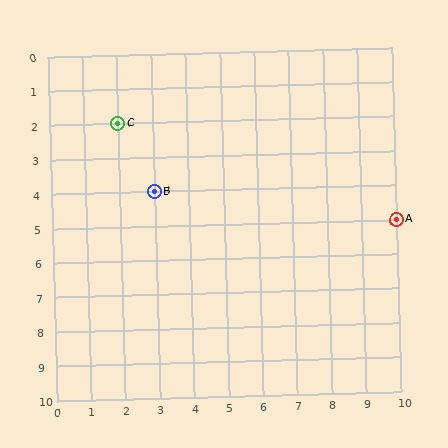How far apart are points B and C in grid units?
Points B and C are 1 column and 2 rows apart (about 2.2 grid units diagonally).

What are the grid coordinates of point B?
Point B is at grid coordinates (3, 4).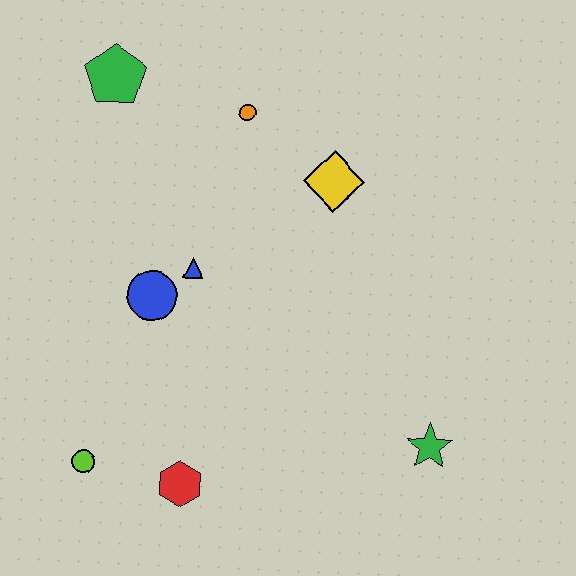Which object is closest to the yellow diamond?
The orange circle is closest to the yellow diamond.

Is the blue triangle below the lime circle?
No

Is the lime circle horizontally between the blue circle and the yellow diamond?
No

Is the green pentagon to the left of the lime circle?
No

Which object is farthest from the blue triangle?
The green star is farthest from the blue triangle.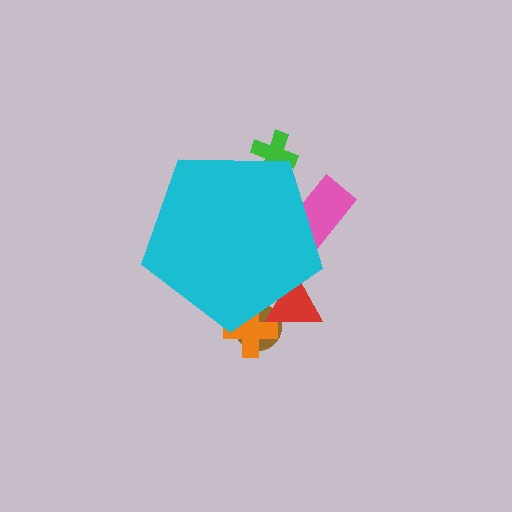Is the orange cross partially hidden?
Yes, the orange cross is partially hidden behind the cyan pentagon.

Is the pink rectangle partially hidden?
Yes, the pink rectangle is partially hidden behind the cyan pentagon.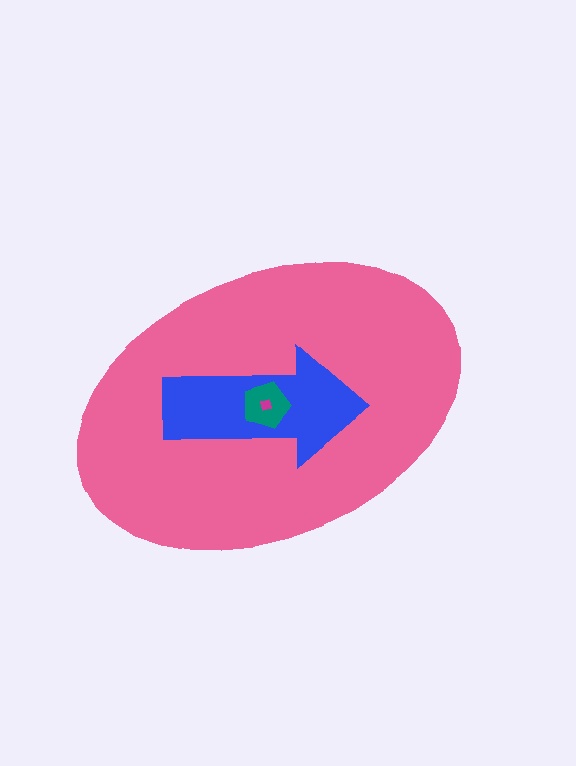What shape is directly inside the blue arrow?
The teal pentagon.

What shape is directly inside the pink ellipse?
The blue arrow.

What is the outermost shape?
The pink ellipse.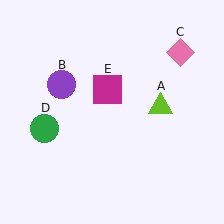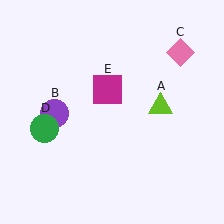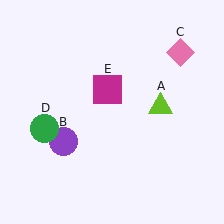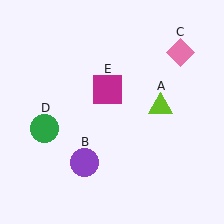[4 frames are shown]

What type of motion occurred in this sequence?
The purple circle (object B) rotated counterclockwise around the center of the scene.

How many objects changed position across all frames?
1 object changed position: purple circle (object B).